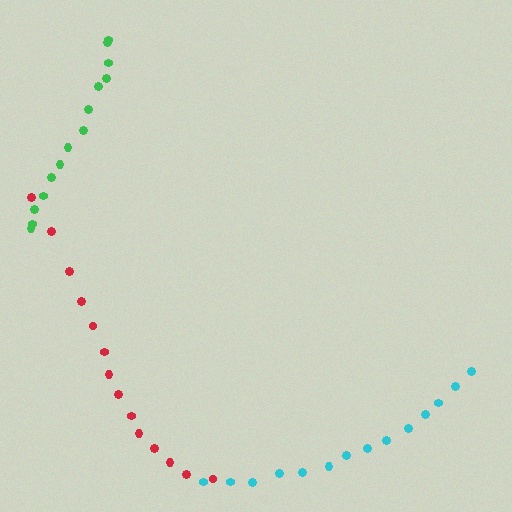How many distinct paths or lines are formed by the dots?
There are 3 distinct paths.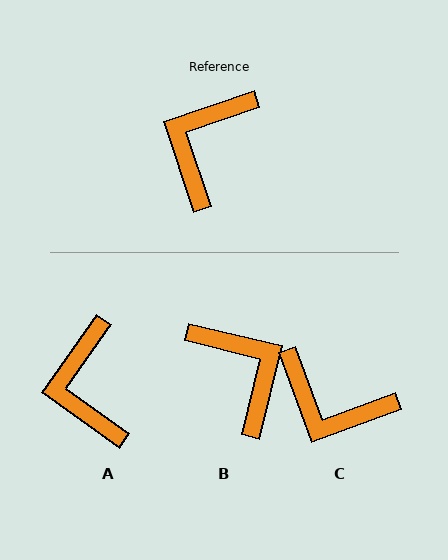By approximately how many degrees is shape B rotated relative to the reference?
Approximately 122 degrees clockwise.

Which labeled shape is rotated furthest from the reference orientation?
B, about 122 degrees away.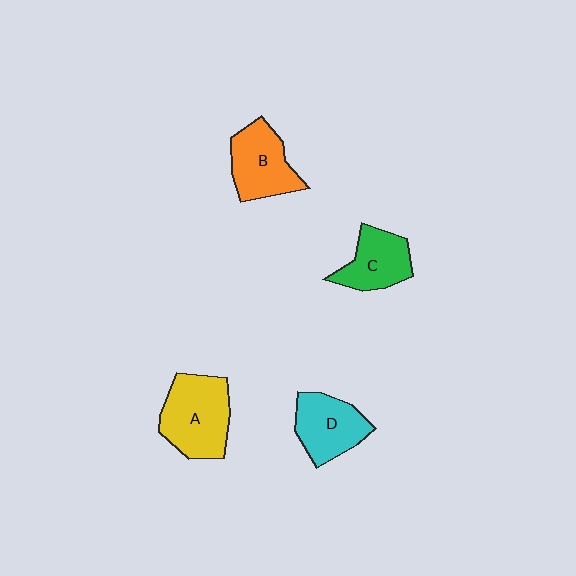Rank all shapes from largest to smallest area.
From largest to smallest: A (yellow), B (orange), D (cyan), C (green).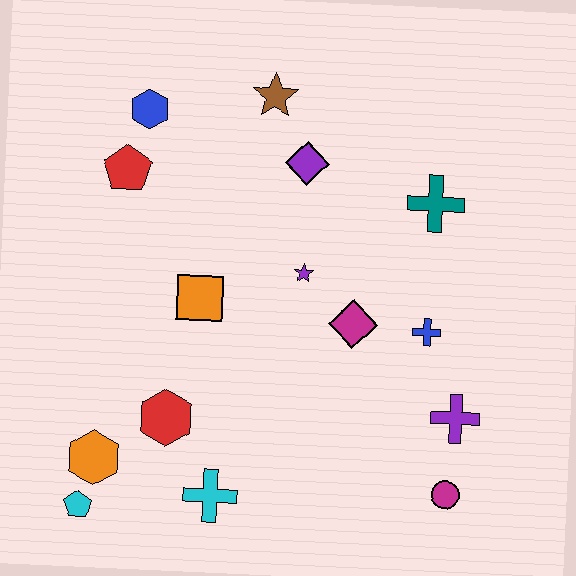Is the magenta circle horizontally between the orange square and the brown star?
No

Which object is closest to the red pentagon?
The blue hexagon is closest to the red pentagon.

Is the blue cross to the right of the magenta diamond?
Yes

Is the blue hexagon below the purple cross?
No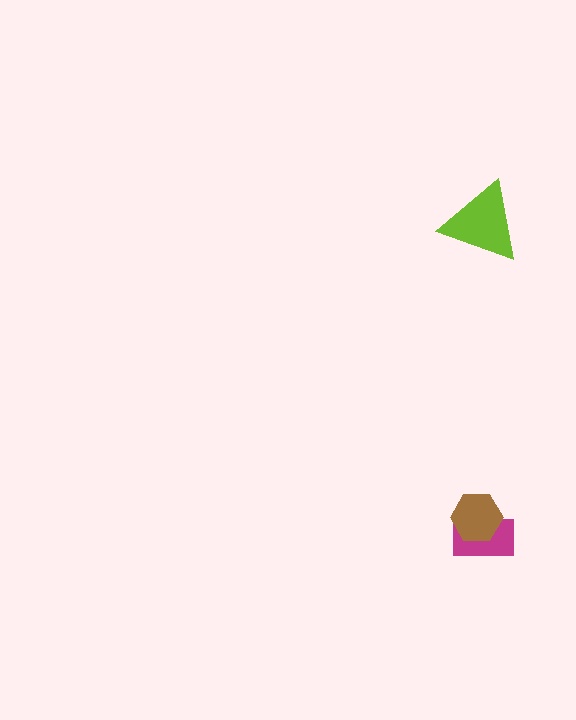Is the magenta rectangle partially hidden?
Yes, it is partially covered by another shape.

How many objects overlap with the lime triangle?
0 objects overlap with the lime triangle.